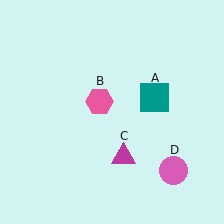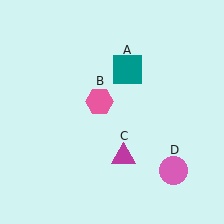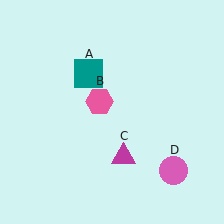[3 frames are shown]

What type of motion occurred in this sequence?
The teal square (object A) rotated counterclockwise around the center of the scene.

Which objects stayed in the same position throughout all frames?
Pink hexagon (object B) and magenta triangle (object C) and pink circle (object D) remained stationary.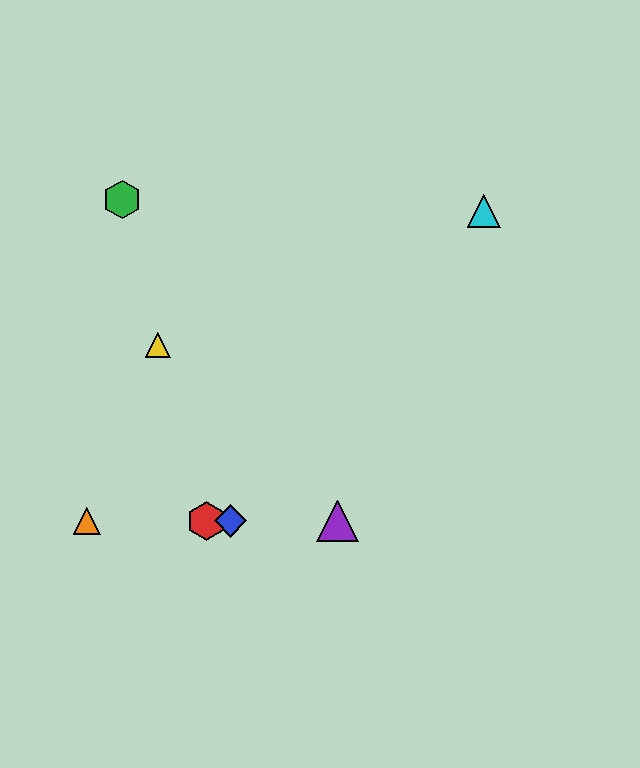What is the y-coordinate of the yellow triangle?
The yellow triangle is at y≈345.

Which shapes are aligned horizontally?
The red hexagon, the blue diamond, the purple triangle, the orange triangle are aligned horizontally.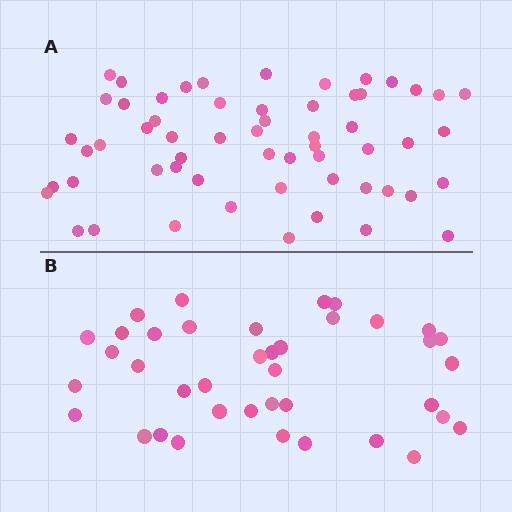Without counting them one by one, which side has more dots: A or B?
Region A (the top region) has more dots.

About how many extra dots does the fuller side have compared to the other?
Region A has approximately 20 more dots than region B.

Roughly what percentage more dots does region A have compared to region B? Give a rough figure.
About 50% more.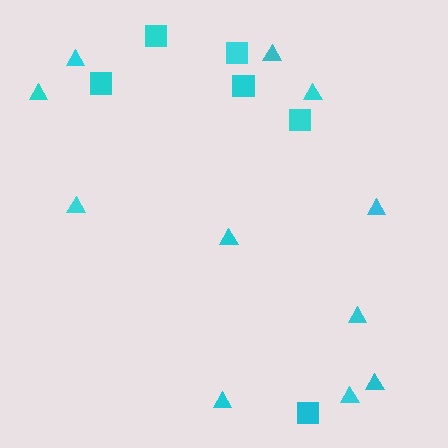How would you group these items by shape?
There are 2 groups: one group of squares (6) and one group of triangles (11).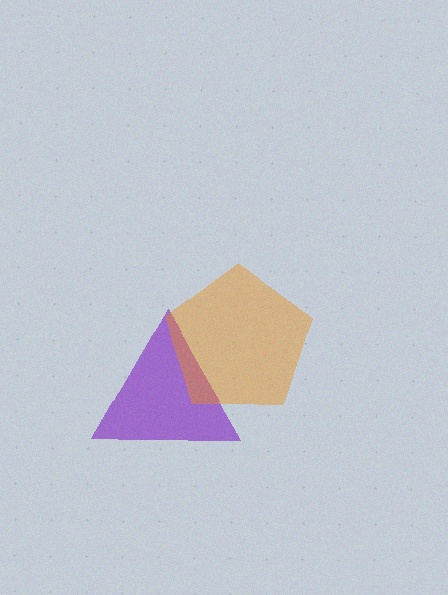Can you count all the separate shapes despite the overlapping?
Yes, there are 2 separate shapes.